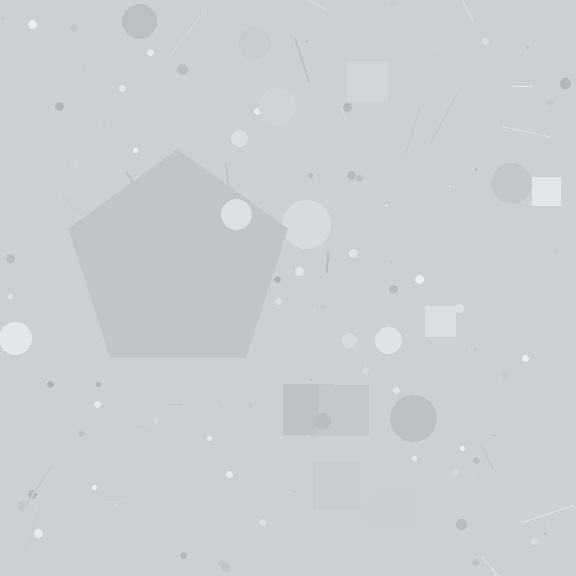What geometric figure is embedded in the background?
A pentagon is embedded in the background.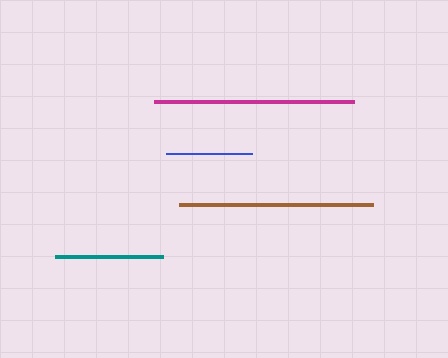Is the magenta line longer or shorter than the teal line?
The magenta line is longer than the teal line.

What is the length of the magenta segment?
The magenta segment is approximately 200 pixels long.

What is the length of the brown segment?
The brown segment is approximately 194 pixels long.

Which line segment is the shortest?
The blue line is the shortest at approximately 86 pixels.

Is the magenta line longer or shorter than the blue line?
The magenta line is longer than the blue line.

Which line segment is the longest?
The magenta line is the longest at approximately 200 pixels.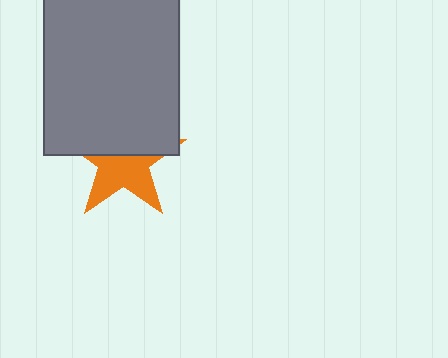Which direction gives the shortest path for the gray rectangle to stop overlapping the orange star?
Moving up gives the shortest separation.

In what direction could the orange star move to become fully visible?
The orange star could move down. That would shift it out from behind the gray rectangle entirely.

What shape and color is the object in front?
The object in front is a gray rectangle.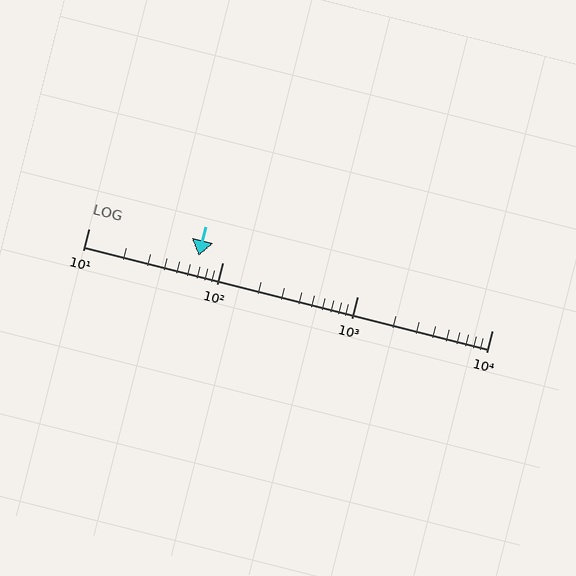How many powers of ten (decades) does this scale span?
The scale spans 3 decades, from 10 to 10000.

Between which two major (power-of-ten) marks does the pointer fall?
The pointer is between 10 and 100.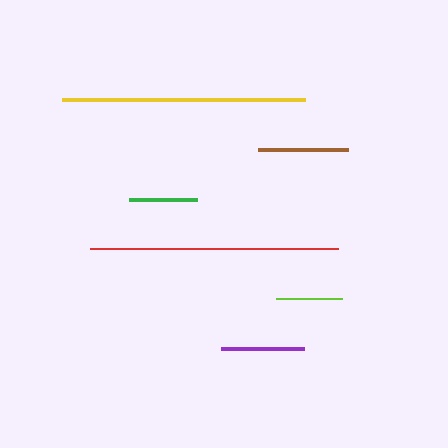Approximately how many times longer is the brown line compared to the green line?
The brown line is approximately 1.3 times the length of the green line.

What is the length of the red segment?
The red segment is approximately 248 pixels long.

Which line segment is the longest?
The red line is the longest at approximately 248 pixels.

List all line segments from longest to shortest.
From longest to shortest: red, yellow, brown, purple, green, lime.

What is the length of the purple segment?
The purple segment is approximately 83 pixels long.